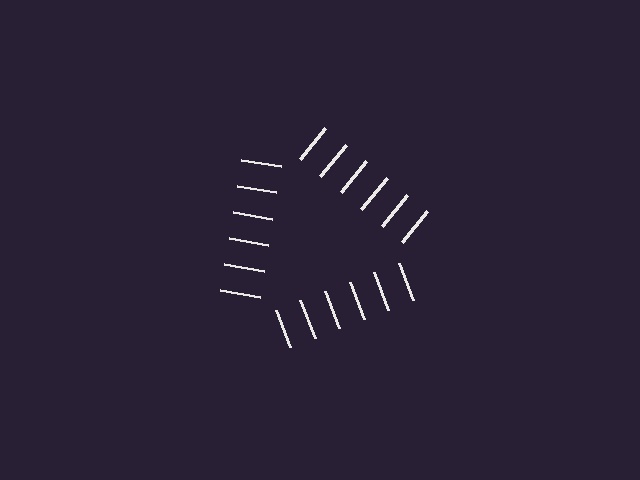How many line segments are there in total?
18 — 6 along each of the 3 edges.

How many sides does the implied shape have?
3 sides — the line-ends trace a triangle.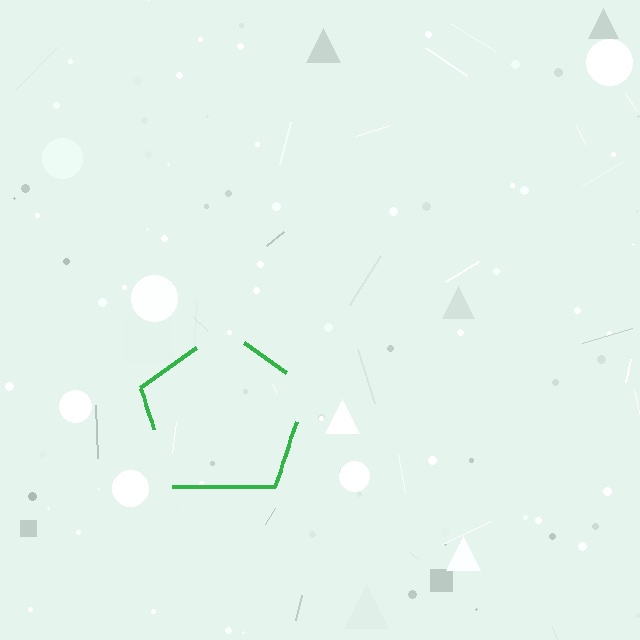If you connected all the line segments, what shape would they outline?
They would outline a pentagon.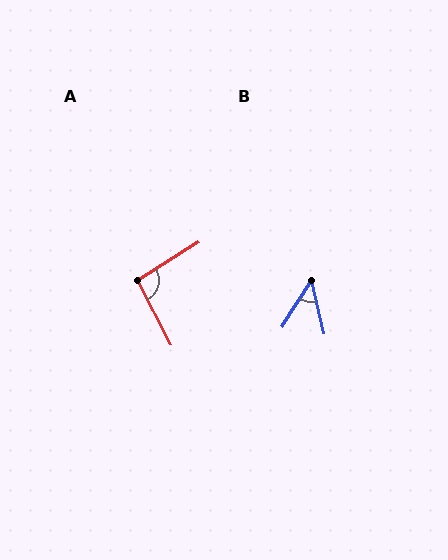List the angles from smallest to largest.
B (46°), A (95°).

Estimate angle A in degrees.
Approximately 95 degrees.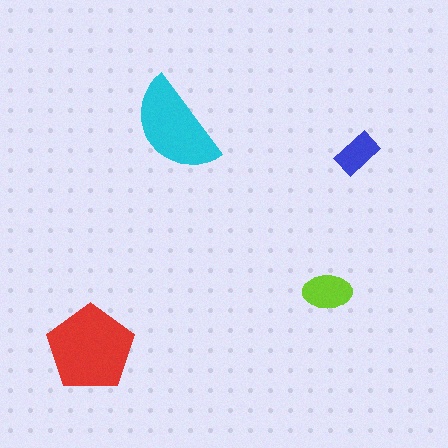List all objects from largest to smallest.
The red pentagon, the cyan semicircle, the lime ellipse, the blue rectangle.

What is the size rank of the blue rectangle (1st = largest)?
4th.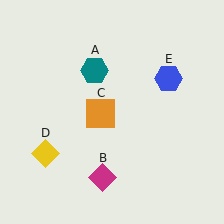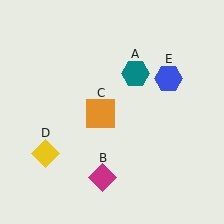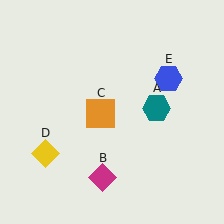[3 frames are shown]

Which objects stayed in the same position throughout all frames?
Magenta diamond (object B) and orange square (object C) and yellow diamond (object D) and blue hexagon (object E) remained stationary.